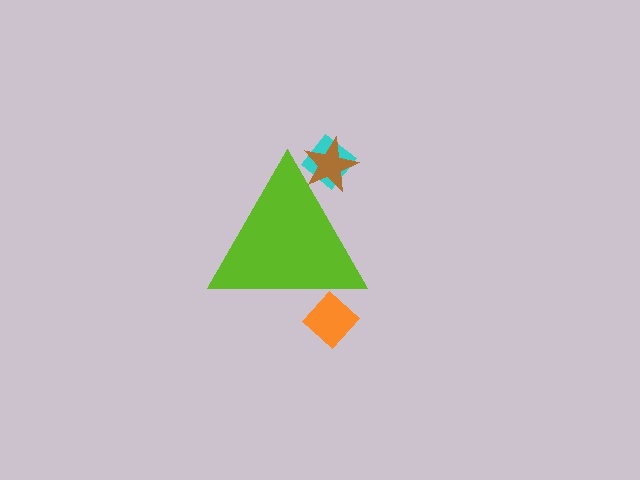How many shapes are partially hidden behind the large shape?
3 shapes are partially hidden.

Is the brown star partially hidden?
Yes, the brown star is partially hidden behind the lime triangle.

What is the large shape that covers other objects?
A lime triangle.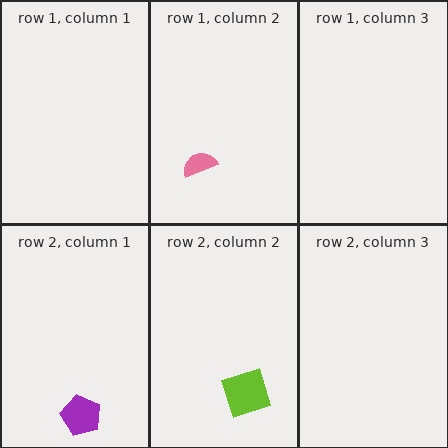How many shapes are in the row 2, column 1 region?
1.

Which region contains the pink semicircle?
The row 1, column 2 region.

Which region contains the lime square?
The row 2, column 2 region.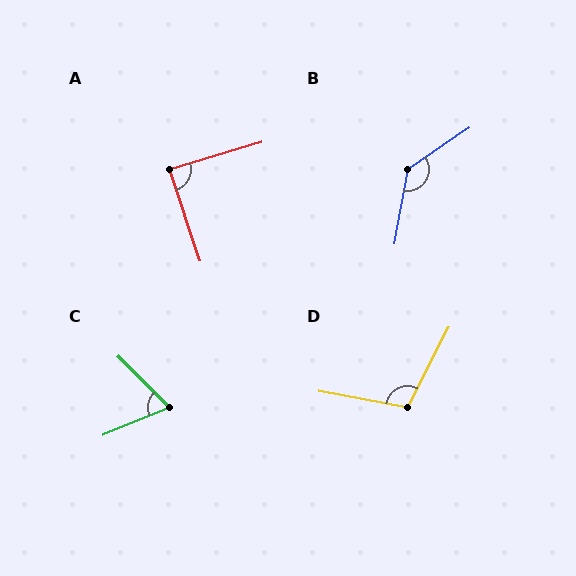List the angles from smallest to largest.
C (67°), A (88°), D (107°), B (135°).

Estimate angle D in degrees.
Approximately 107 degrees.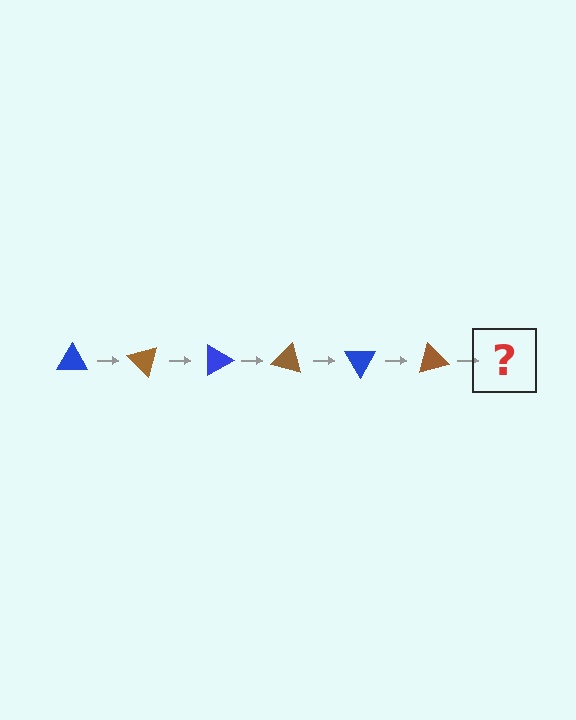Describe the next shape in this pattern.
It should be a blue triangle, rotated 270 degrees from the start.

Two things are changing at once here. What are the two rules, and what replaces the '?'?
The two rules are that it rotates 45 degrees each step and the color cycles through blue and brown. The '?' should be a blue triangle, rotated 270 degrees from the start.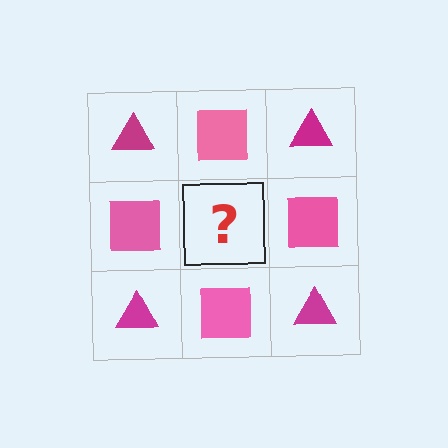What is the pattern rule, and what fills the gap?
The rule is that it alternates magenta triangle and pink square in a checkerboard pattern. The gap should be filled with a magenta triangle.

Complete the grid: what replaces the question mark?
The question mark should be replaced with a magenta triangle.